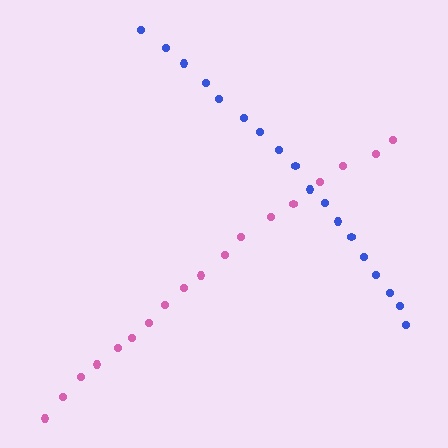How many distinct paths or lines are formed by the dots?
There are 2 distinct paths.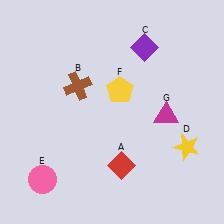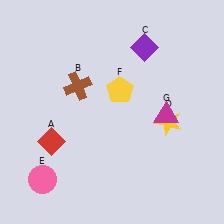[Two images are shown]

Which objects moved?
The objects that moved are: the red diamond (A), the yellow star (D).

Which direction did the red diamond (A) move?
The red diamond (A) moved left.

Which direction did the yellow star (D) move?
The yellow star (D) moved up.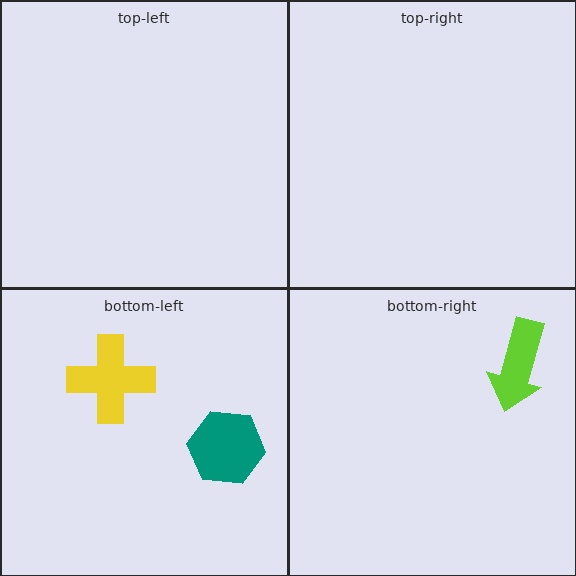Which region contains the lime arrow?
The bottom-right region.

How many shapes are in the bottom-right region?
1.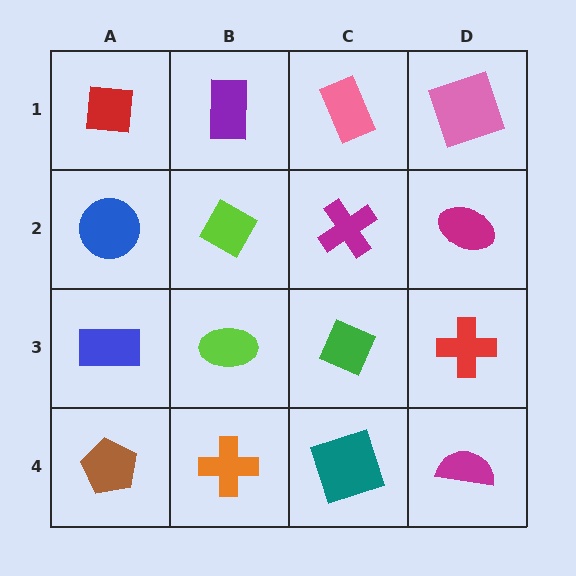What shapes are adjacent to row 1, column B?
A lime diamond (row 2, column B), a red square (row 1, column A), a pink rectangle (row 1, column C).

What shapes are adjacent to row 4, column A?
A blue rectangle (row 3, column A), an orange cross (row 4, column B).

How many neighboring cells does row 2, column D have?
3.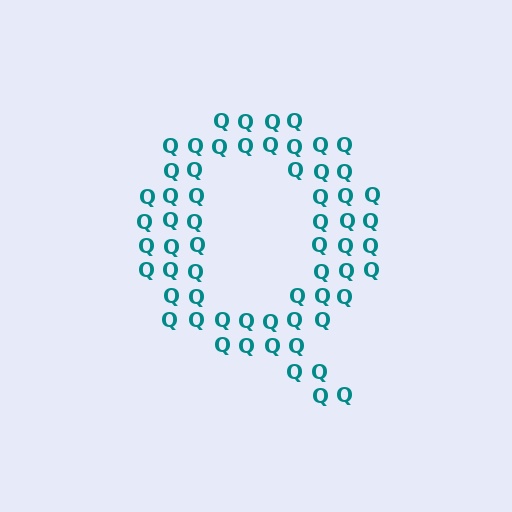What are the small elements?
The small elements are letter Q's.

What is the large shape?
The large shape is the letter Q.